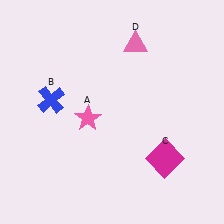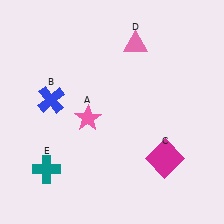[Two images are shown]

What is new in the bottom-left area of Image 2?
A teal cross (E) was added in the bottom-left area of Image 2.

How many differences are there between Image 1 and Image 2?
There is 1 difference between the two images.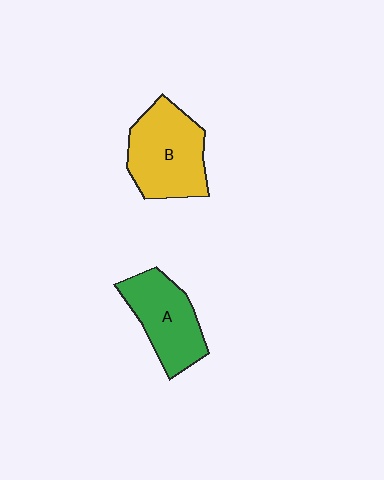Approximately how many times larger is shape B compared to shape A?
Approximately 1.2 times.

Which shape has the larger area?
Shape B (yellow).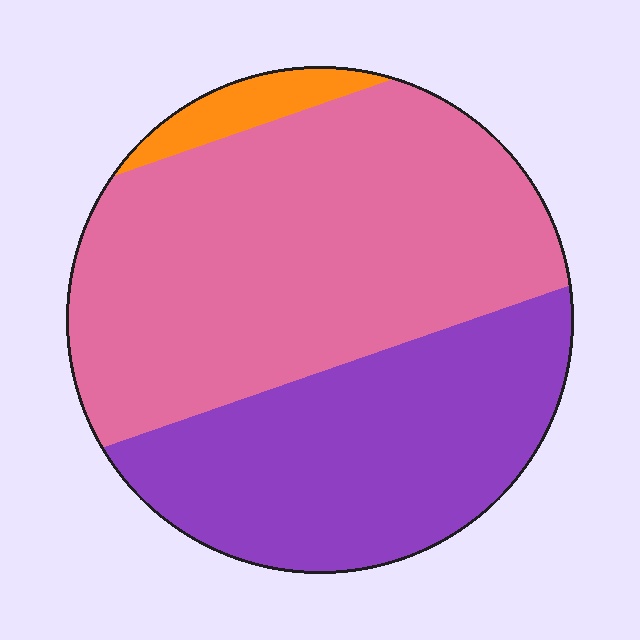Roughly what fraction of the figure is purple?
Purple takes up about three eighths (3/8) of the figure.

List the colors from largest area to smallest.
From largest to smallest: pink, purple, orange.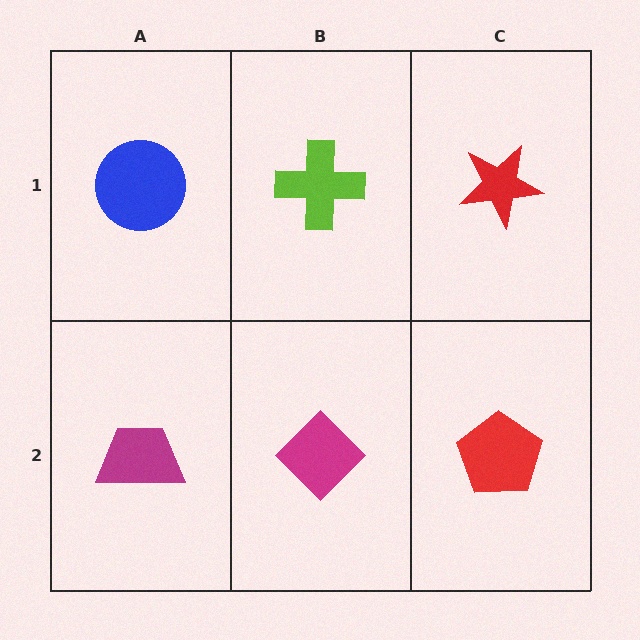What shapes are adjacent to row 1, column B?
A magenta diamond (row 2, column B), a blue circle (row 1, column A), a red star (row 1, column C).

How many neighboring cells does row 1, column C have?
2.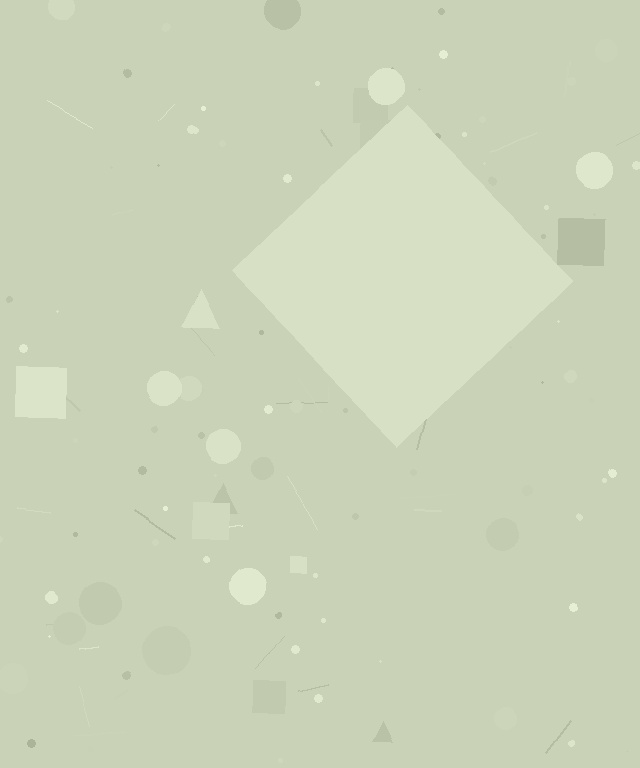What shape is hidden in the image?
A diamond is hidden in the image.